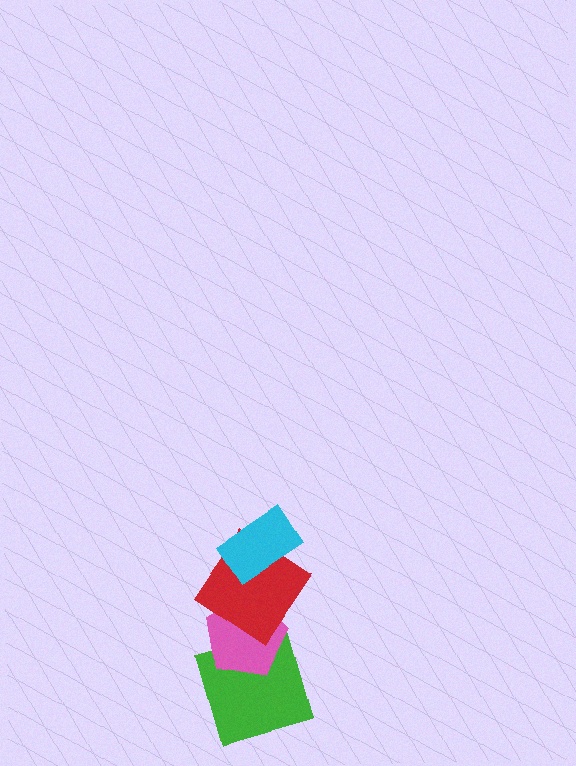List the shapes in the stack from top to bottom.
From top to bottom: the cyan rectangle, the red diamond, the pink pentagon, the green square.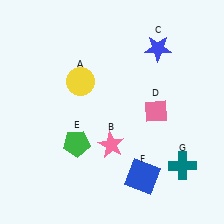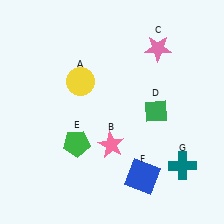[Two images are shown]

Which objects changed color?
C changed from blue to pink. D changed from pink to green.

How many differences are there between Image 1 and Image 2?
There are 2 differences between the two images.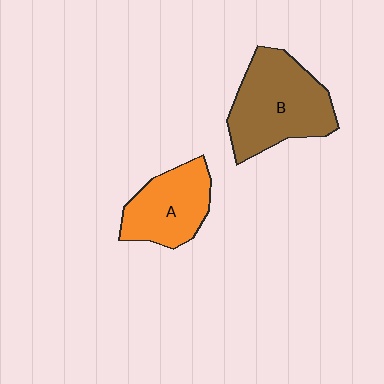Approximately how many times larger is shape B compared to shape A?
Approximately 1.4 times.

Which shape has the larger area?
Shape B (brown).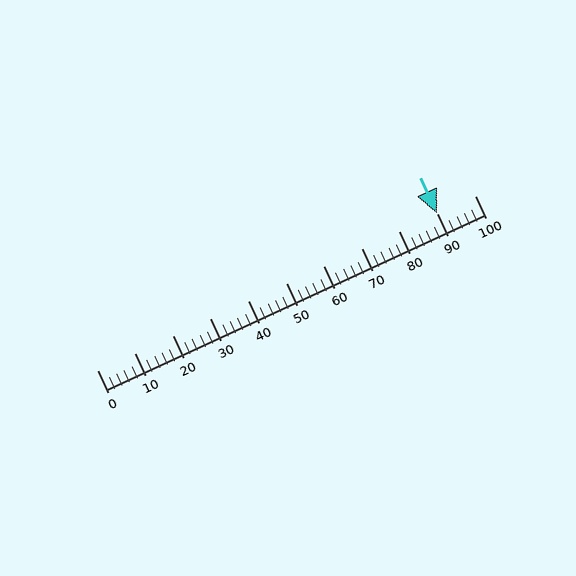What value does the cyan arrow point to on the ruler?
The cyan arrow points to approximately 90.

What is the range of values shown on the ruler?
The ruler shows values from 0 to 100.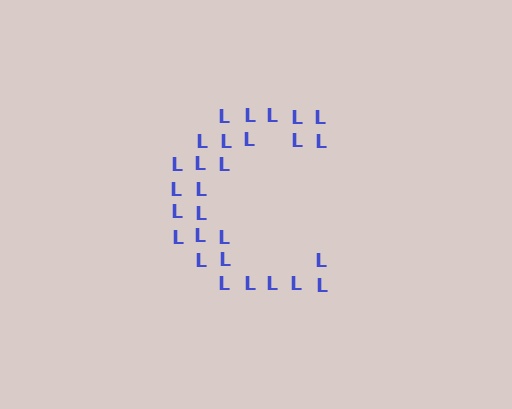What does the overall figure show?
The overall figure shows the letter C.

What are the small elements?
The small elements are letter L's.